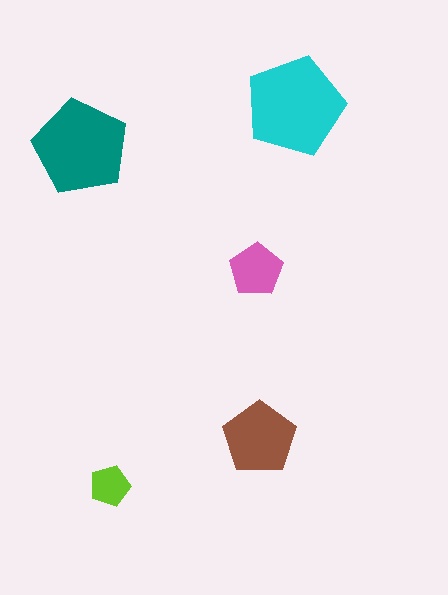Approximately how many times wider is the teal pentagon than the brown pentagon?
About 1.5 times wider.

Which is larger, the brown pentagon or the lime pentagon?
The brown one.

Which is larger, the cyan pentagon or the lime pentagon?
The cyan one.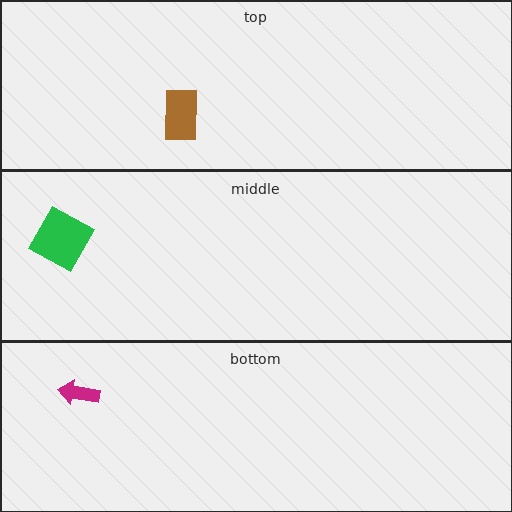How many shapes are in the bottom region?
1.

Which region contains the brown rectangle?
The top region.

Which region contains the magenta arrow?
The bottom region.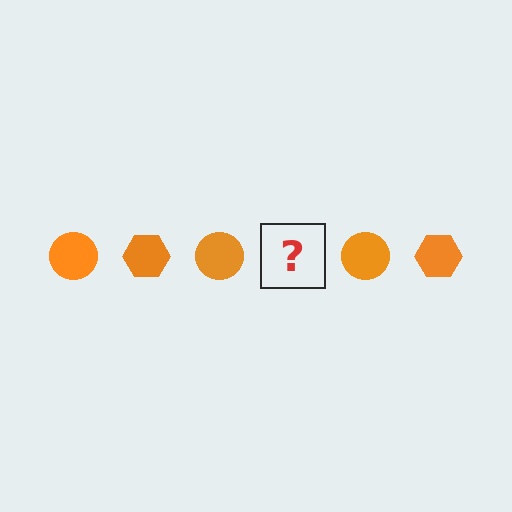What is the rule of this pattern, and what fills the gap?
The rule is that the pattern cycles through circle, hexagon shapes in orange. The gap should be filled with an orange hexagon.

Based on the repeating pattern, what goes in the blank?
The blank should be an orange hexagon.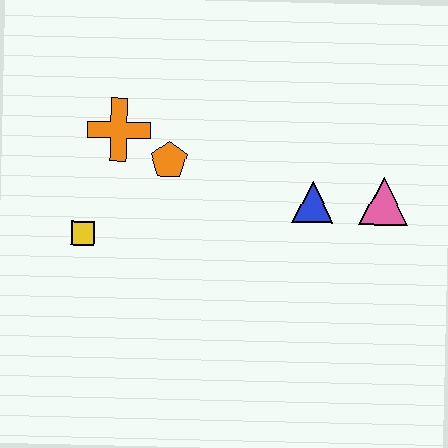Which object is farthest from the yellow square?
The pink triangle is farthest from the yellow square.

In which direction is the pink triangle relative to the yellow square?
The pink triangle is to the right of the yellow square.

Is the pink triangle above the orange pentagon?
No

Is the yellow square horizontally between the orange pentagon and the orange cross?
No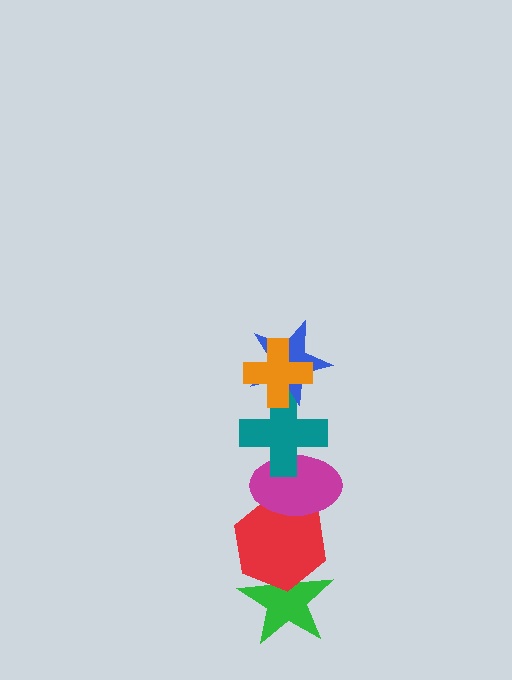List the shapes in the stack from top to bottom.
From top to bottom: the orange cross, the blue star, the teal cross, the magenta ellipse, the red hexagon, the green star.